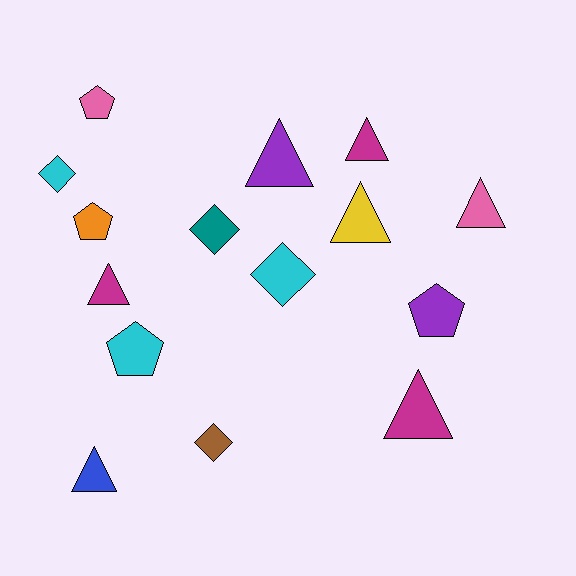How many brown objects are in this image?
There is 1 brown object.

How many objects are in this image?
There are 15 objects.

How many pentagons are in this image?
There are 4 pentagons.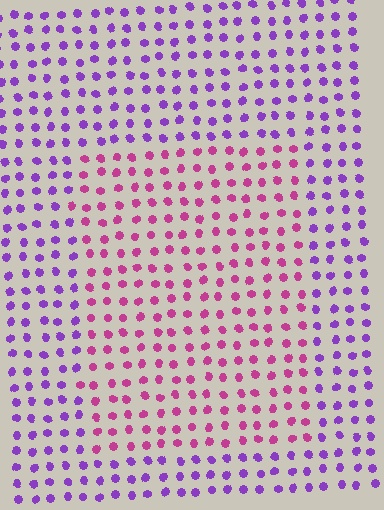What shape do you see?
I see a rectangle.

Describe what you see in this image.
The image is filled with small purple elements in a uniform arrangement. A rectangle-shaped region is visible where the elements are tinted to a slightly different hue, forming a subtle color boundary.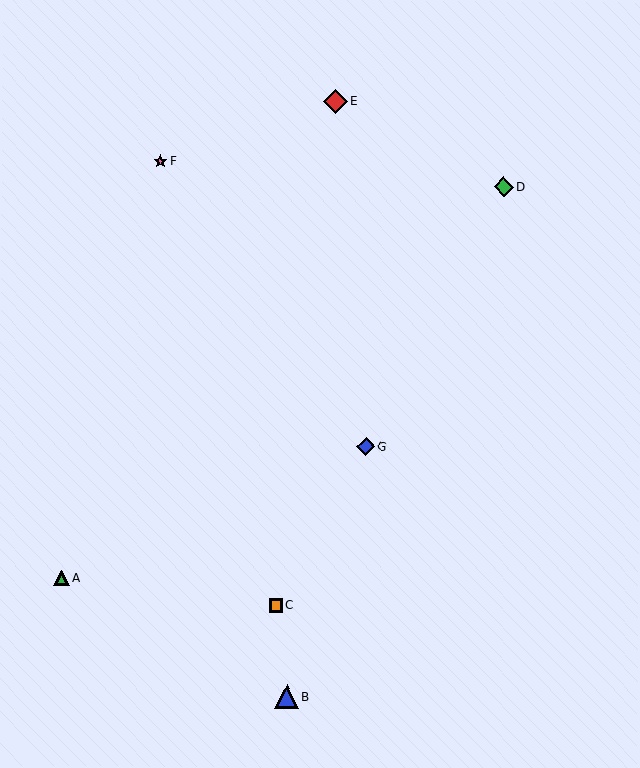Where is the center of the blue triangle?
The center of the blue triangle is at (287, 696).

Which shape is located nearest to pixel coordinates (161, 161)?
The pink star (labeled F) at (160, 161) is nearest to that location.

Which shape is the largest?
The blue triangle (labeled B) is the largest.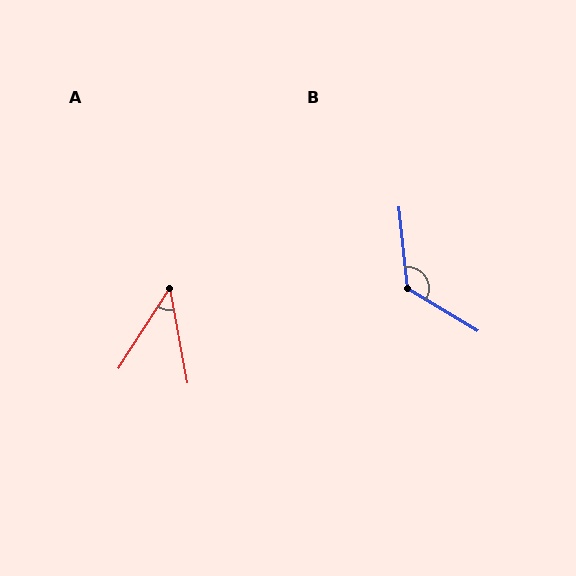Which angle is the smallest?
A, at approximately 43 degrees.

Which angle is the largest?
B, at approximately 127 degrees.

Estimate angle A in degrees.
Approximately 43 degrees.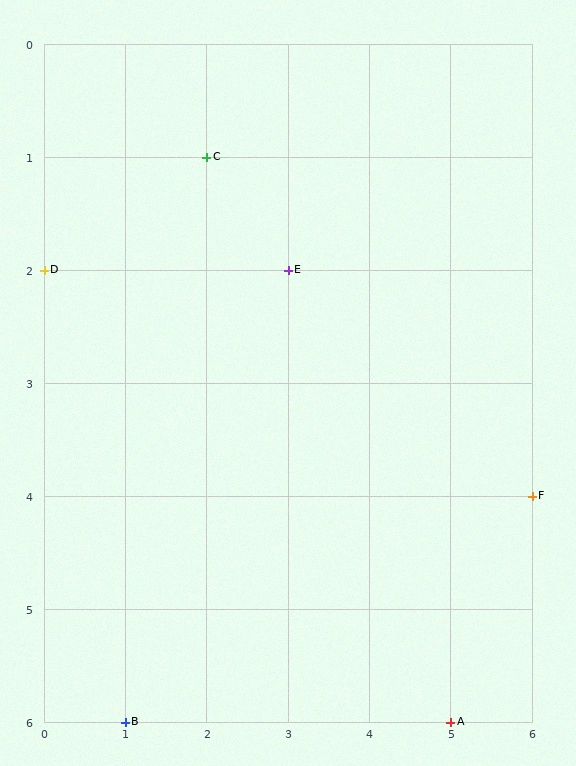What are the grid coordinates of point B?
Point B is at grid coordinates (1, 6).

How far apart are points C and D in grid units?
Points C and D are 2 columns and 1 row apart (about 2.2 grid units diagonally).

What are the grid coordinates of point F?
Point F is at grid coordinates (6, 4).